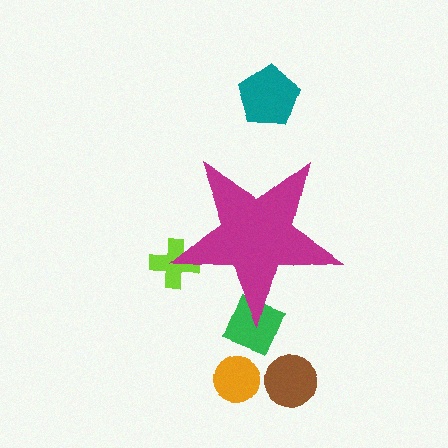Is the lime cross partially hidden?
Yes, the lime cross is partially hidden behind the magenta star.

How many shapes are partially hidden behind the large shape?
2 shapes are partially hidden.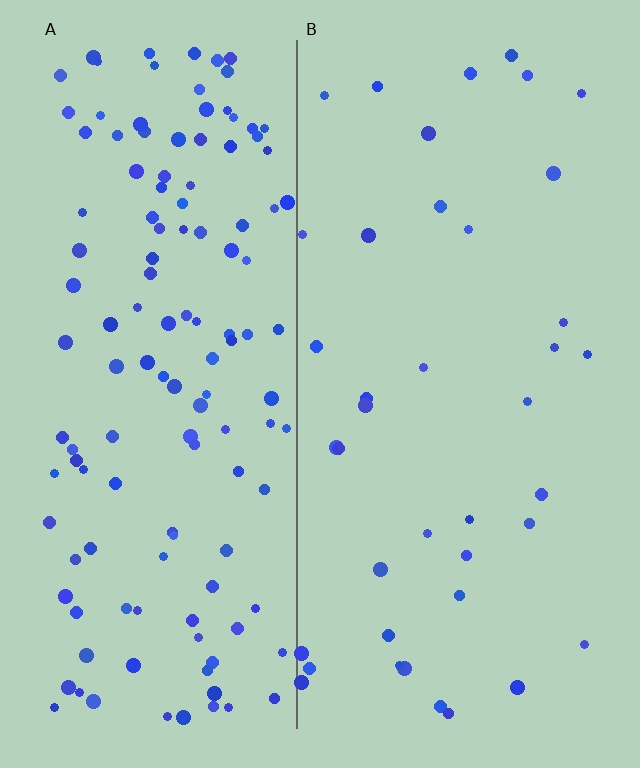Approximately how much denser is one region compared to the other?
Approximately 3.3× — region A over region B.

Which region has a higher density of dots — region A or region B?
A (the left).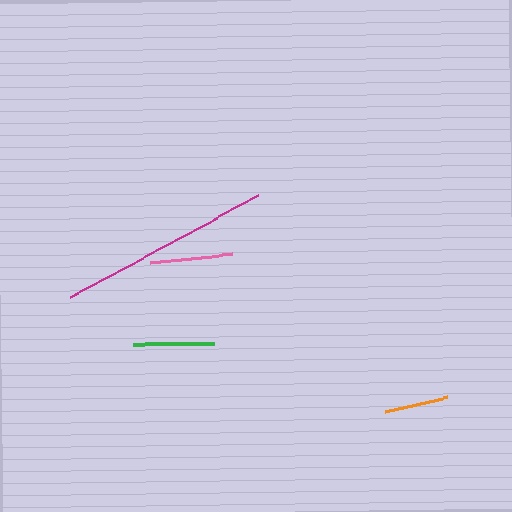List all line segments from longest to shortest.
From longest to shortest: magenta, pink, green, orange.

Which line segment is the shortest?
The orange line is the shortest at approximately 63 pixels.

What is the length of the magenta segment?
The magenta segment is approximately 215 pixels long.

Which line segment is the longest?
The magenta line is the longest at approximately 215 pixels.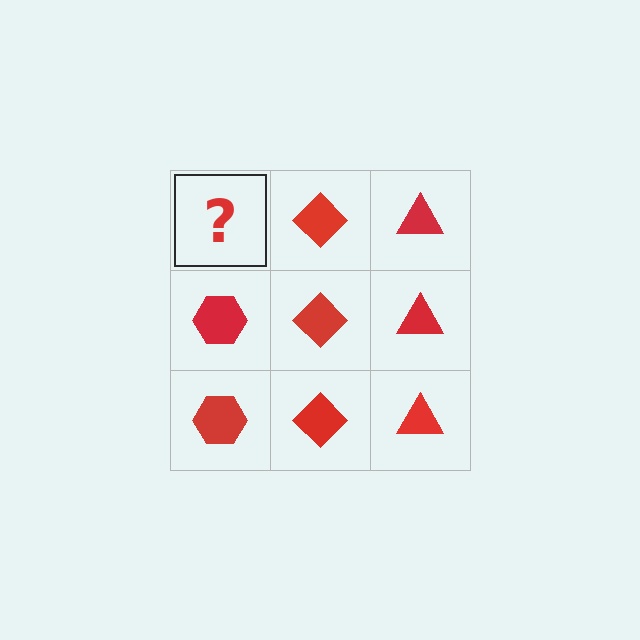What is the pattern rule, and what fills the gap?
The rule is that each column has a consistent shape. The gap should be filled with a red hexagon.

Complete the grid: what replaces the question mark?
The question mark should be replaced with a red hexagon.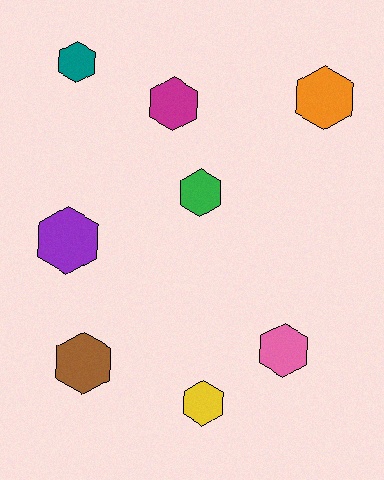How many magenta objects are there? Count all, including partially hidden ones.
There is 1 magenta object.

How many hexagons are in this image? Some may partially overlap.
There are 8 hexagons.